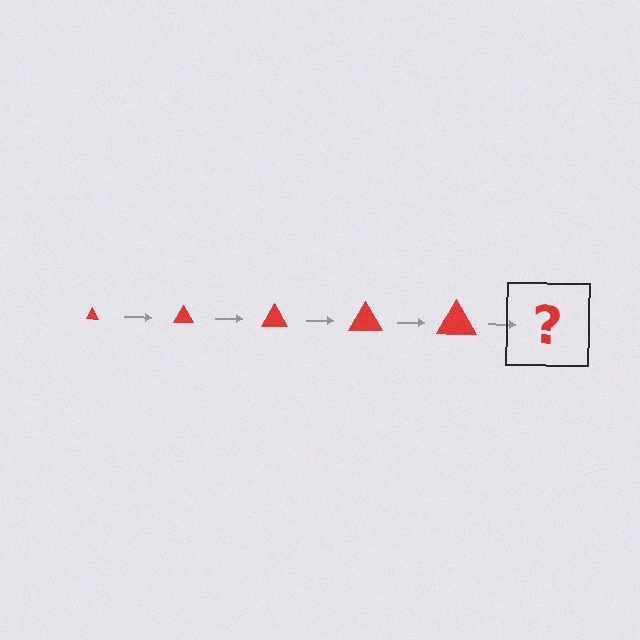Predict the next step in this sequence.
The next step is a red triangle, larger than the previous one.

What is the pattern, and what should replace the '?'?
The pattern is that the triangle gets progressively larger each step. The '?' should be a red triangle, larger than the previous one.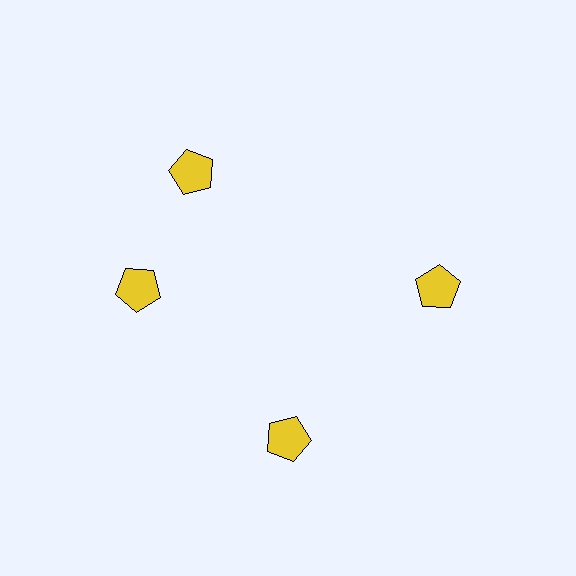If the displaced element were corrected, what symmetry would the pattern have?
It would have 4-fold rotational symmetry — the pattern would map onto itself every 90 degrees.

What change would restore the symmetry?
The symmetry would be restored by rotating it back into even spacing with its neighbors so that all 4 pentagons sit at equal angles and equal distance from the center.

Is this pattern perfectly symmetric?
No. The 4 yellow pentagons are arranged in a ring, but one element near the 12 o'clock position is rotated out of alignment along the ring, breaking the 4-fold rotational symmetry.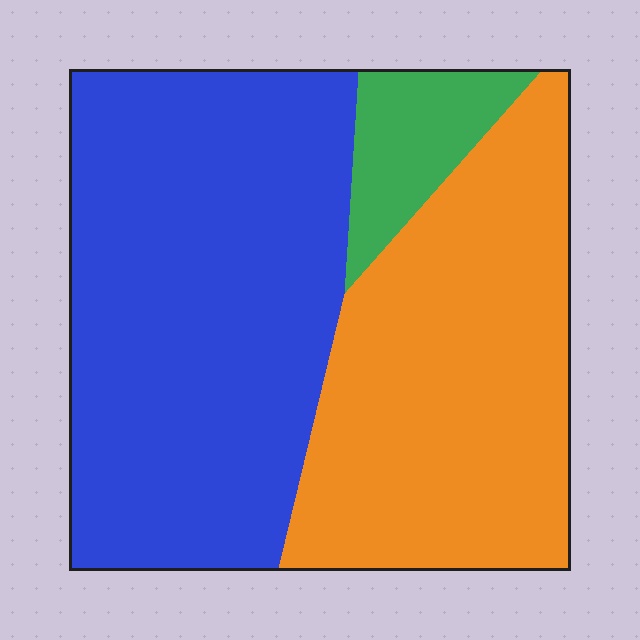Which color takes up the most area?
Blue, at roughly 50%.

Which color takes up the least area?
Green, at roughly 10%.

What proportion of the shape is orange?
Orange takes up about two fifths (2/5) of the shape.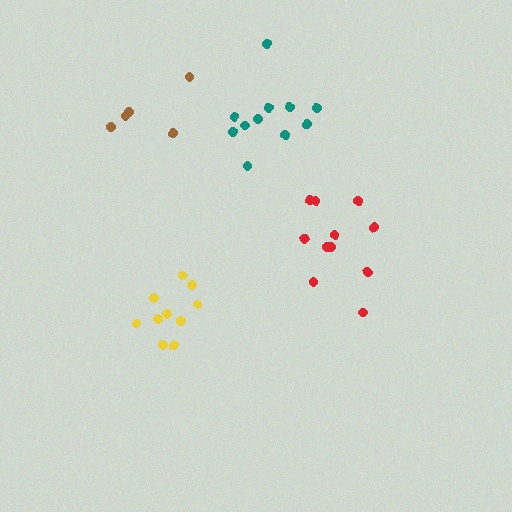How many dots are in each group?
Group 1: 10 dots, Group 2: 11 dots, Group 3: 11 dots, Group 4: 5 dots (37 total).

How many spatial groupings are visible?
There are 4 spatial groupings.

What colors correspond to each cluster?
The clusters are colored: yellow, teal, red, brown.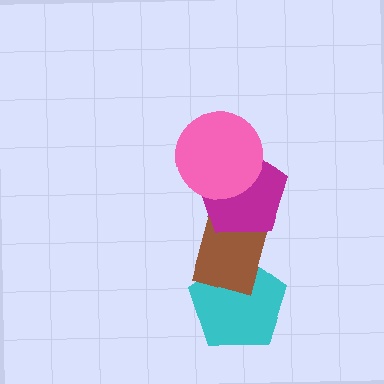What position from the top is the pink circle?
The pink circle is 1st from the top.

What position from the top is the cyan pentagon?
The cyan pentagon is 4th from the top.